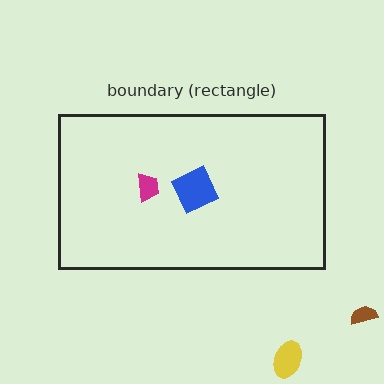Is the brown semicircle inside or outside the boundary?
Outside.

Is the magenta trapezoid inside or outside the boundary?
Inside.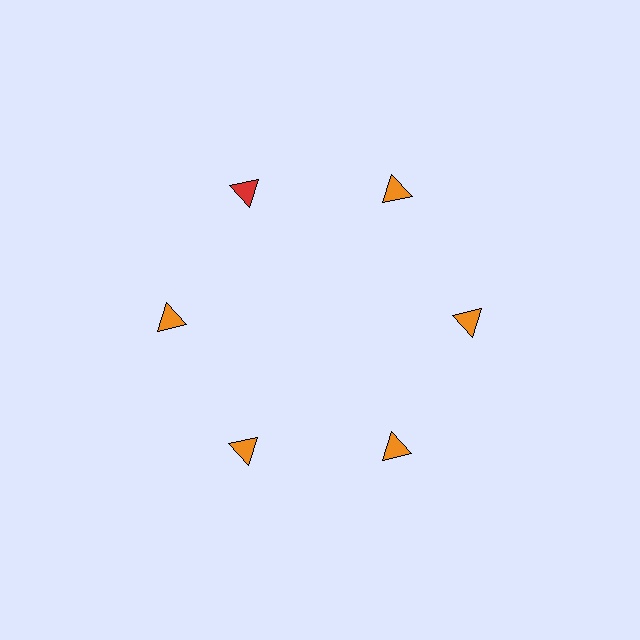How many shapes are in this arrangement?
There are 6 shapes arranged in a ring pattern.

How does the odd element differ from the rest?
It has a different color: red instead of orange.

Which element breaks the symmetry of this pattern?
The red triangle at roughly the 11 o'clock position breaks the symmetry. All other shapes are orange triangles.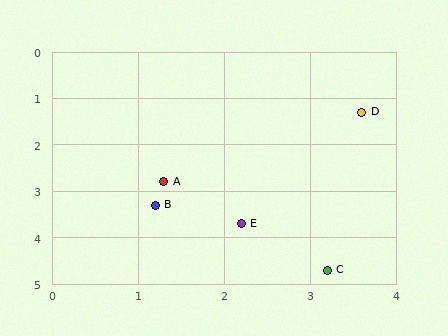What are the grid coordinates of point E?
Point E is at approximately (2.2, 3.7).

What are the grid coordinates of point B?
Point B is at approximately (1.2, 3.3).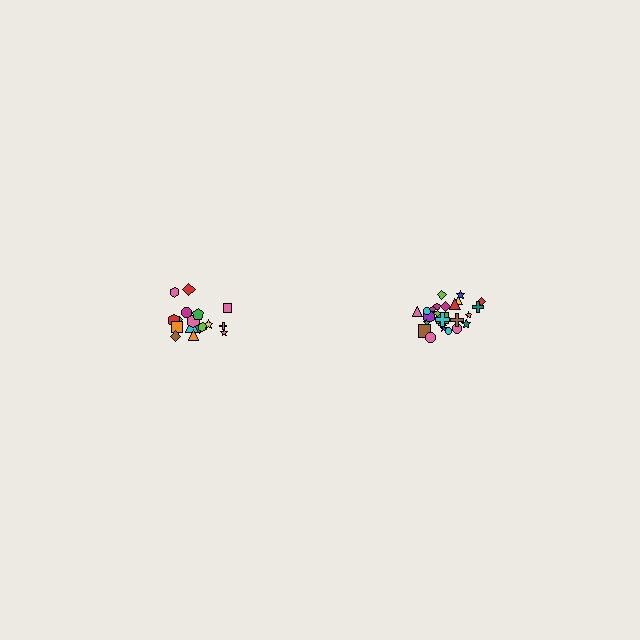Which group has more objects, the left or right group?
The right group.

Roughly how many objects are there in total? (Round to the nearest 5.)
Roughly 45 objects in total.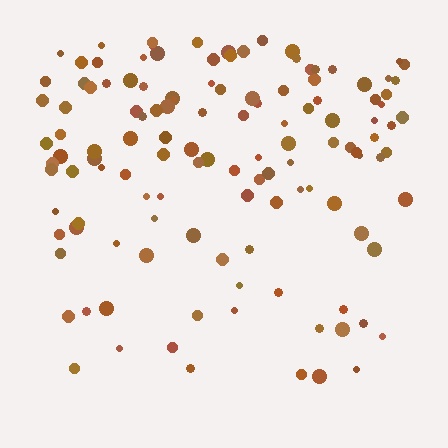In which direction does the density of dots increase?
From bottom to top, with the top side densest.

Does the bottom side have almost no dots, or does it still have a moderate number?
Still a moderate number, just noticeably fewer than the top.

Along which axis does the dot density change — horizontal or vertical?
Vertical.